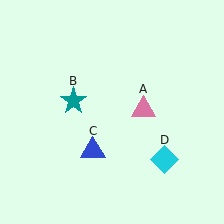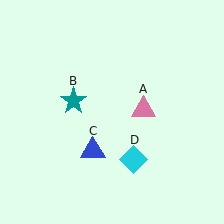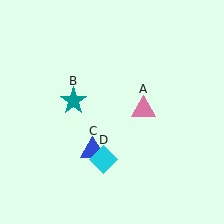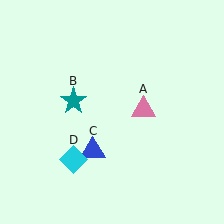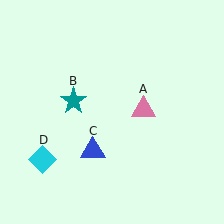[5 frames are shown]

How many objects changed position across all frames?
1 object changed position: cyan diamond (object D).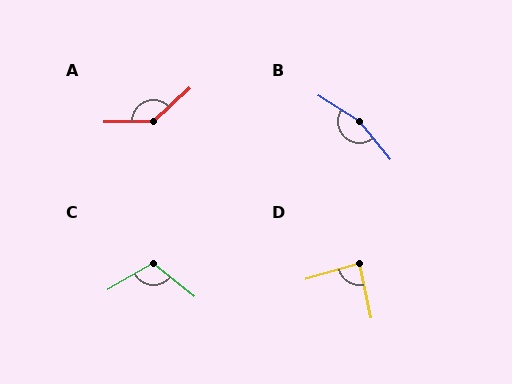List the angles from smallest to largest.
D (86°), C (111°), A (138°), B (160°).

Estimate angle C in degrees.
Approximately 111 degrees.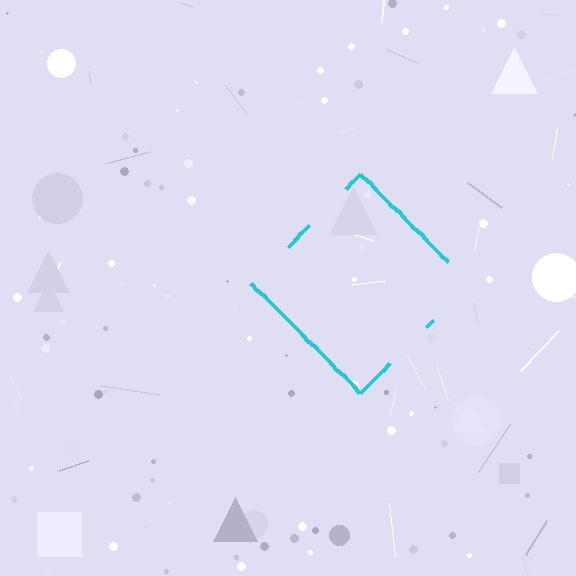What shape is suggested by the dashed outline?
The dashed outline suggests a diamond.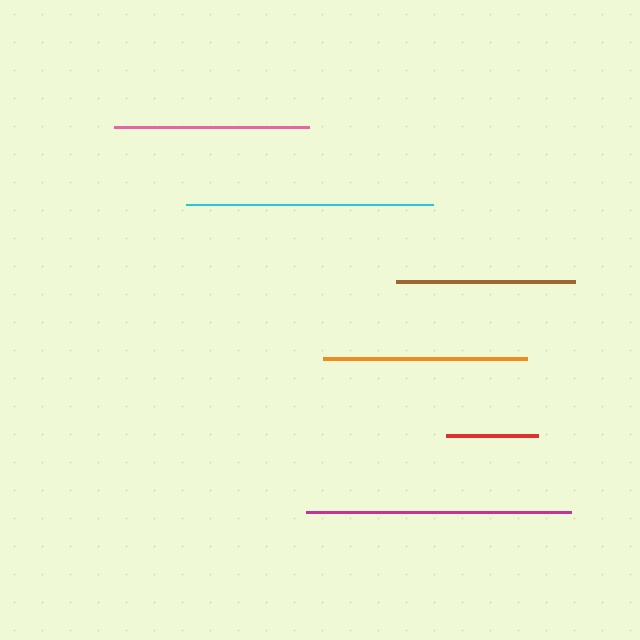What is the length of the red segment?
The red segment is approximately 92 pixels long.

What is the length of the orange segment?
The orange segment is approximately 204 pixels long.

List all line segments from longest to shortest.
From longest to shortest: magenta, cyan, orange, pink, brown, red.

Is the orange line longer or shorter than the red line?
The orange line is longer than the red line.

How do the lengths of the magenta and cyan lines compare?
The magenta and cyan lines are approximately the same length.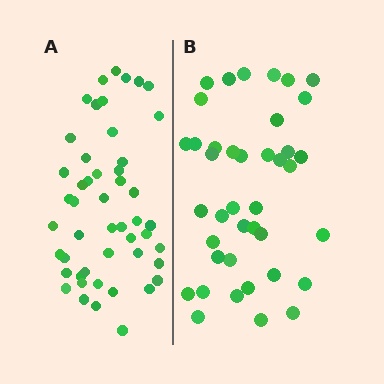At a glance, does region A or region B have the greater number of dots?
Region A (the left region) has more dots.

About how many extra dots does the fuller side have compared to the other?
Region A has roughly 8 or so more dots than region B.